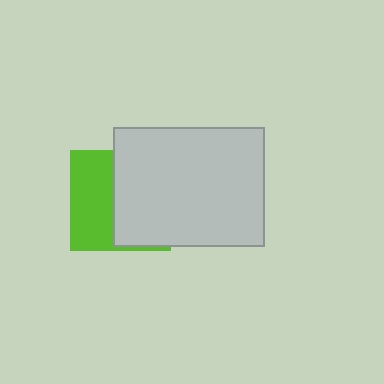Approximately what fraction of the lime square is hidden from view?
Roughly 55% of the lime square is hidden behind the light gray rectangle.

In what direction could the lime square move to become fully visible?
The lime square could move left. That would shift it out from behind the light gray rectangle entirely.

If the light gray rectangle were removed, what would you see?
You would see the complete lime square.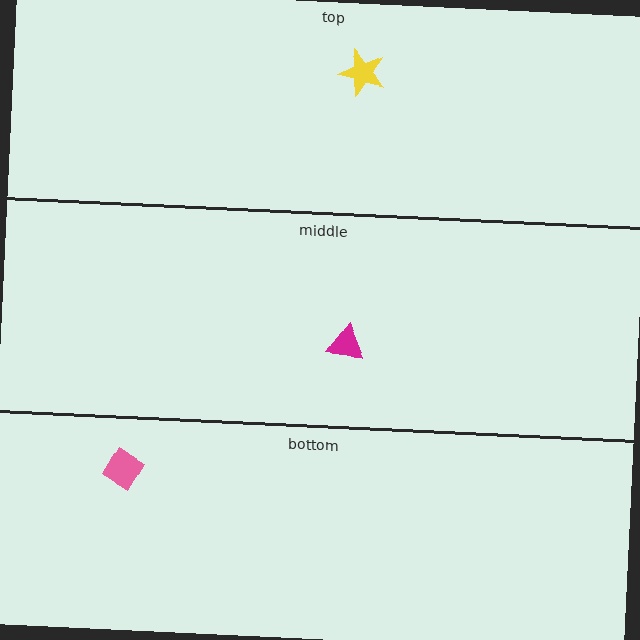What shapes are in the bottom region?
The pink diamond.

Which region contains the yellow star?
The top region.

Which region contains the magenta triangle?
The middle region.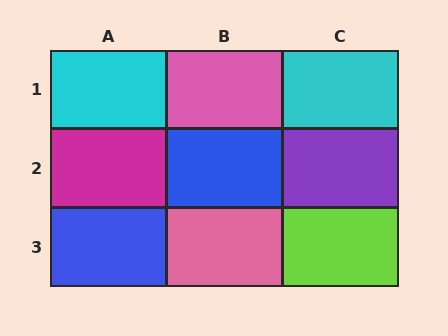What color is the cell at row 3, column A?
Blue.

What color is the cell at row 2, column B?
Blue.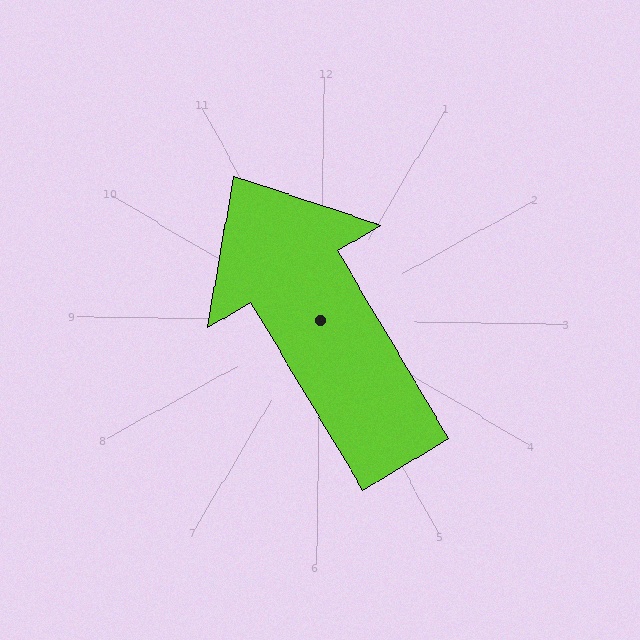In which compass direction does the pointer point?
Northwest.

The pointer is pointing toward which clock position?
Roughly 11 o'clock.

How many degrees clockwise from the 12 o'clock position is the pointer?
Approximately 328 degrees.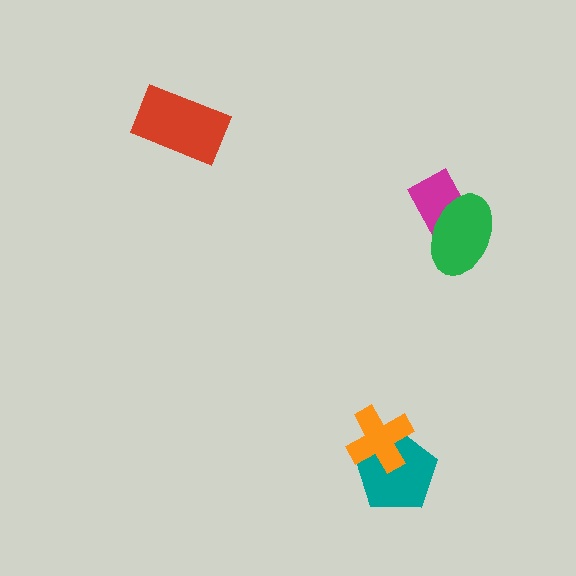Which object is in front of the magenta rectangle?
The green ellipse is in front of the magenta rectangle.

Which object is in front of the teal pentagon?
The orange cross is in front of the teal pentagon.